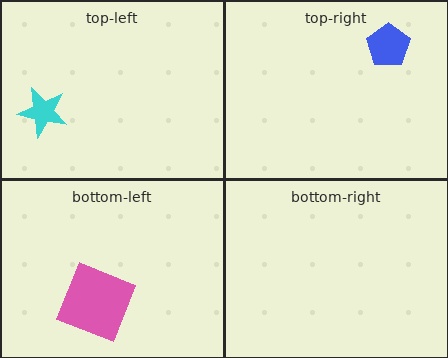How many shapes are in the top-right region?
1.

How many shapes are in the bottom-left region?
1.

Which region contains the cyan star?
The top-left region.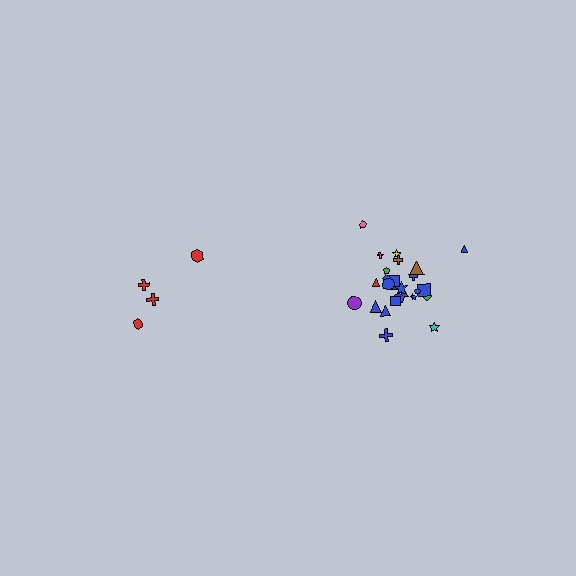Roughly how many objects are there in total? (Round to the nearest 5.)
Roughly 30 objects in total.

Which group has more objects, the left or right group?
The right group.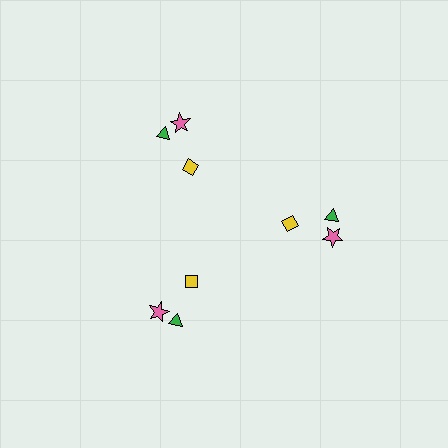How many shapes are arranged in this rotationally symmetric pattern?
There are 9 shapes, arranged in 3 groups of 3.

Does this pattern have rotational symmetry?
Yes, this pattern has 3-fold rotational symmetry. It looks the same after rotating 120 degrees around the center.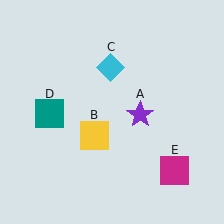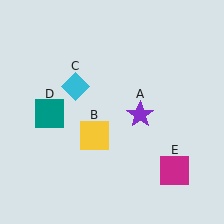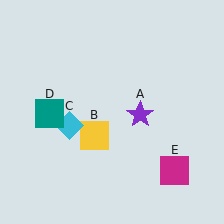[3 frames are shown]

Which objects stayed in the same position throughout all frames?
Purple star (object A) and yellow square (object B) and teal square (object D) and magenta square (object E) remained stationary.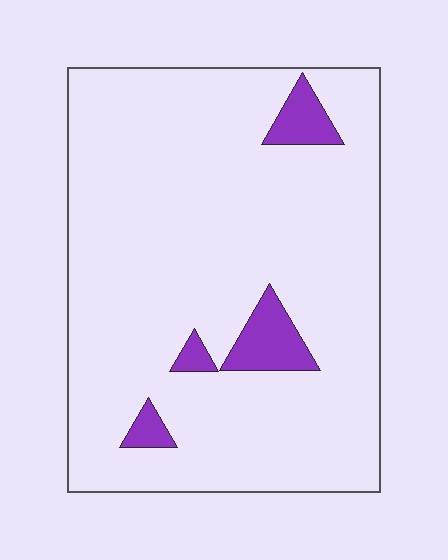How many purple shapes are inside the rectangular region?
4.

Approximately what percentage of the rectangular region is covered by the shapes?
Approximately 10%.